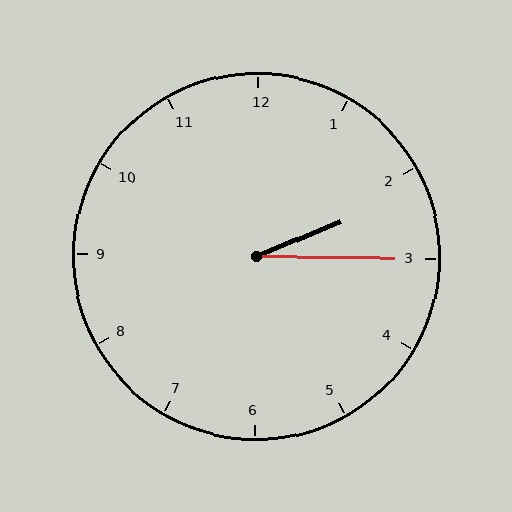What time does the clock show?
2:15.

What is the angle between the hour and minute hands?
Approximately 22 degrees.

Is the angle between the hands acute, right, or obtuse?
It is acute.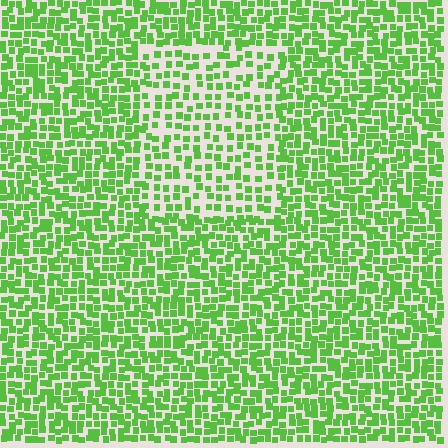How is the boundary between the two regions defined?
The boundary is defined by a change in element density (approximately 1.7x ratio). All elements are the same color, size, and shape.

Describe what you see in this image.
The image contains small lime elements arranged at two different densities. A rectangle-shaped region is visible where the elements are less densely packed than the surrounding area.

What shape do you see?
I see a rectangle.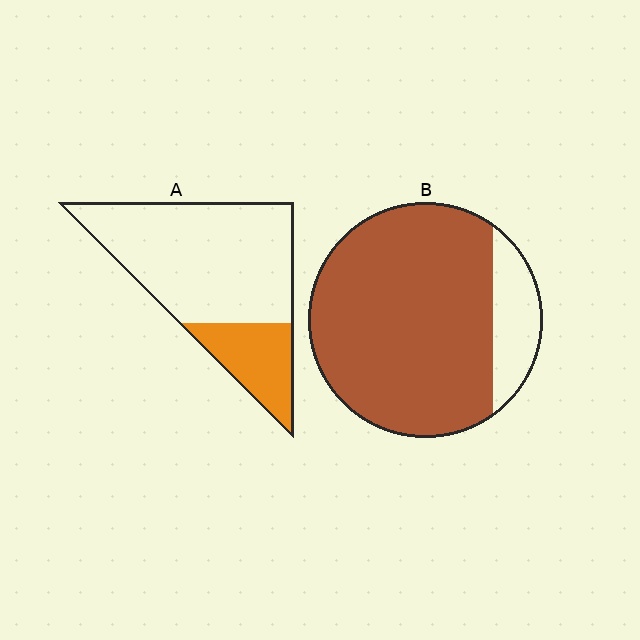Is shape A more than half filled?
No.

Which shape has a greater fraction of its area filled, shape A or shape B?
Shape B.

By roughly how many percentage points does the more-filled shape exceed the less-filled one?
By roughly 60 percentage points (B over A).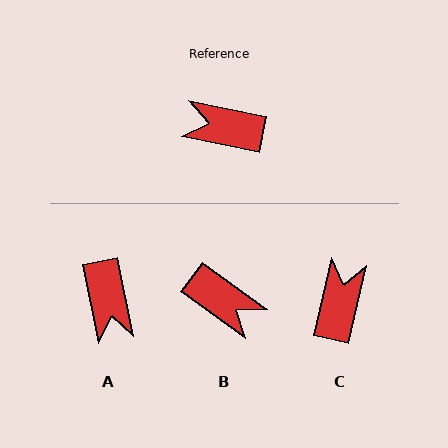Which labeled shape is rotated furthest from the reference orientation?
B, about 155 degrees away.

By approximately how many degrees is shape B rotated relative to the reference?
Approximately 155 degrees counter-clockwise.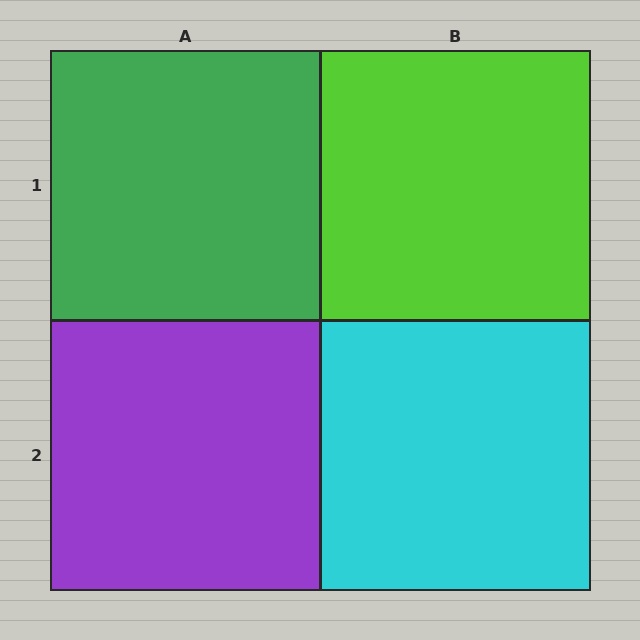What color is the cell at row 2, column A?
Purple.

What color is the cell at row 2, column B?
Cyan.